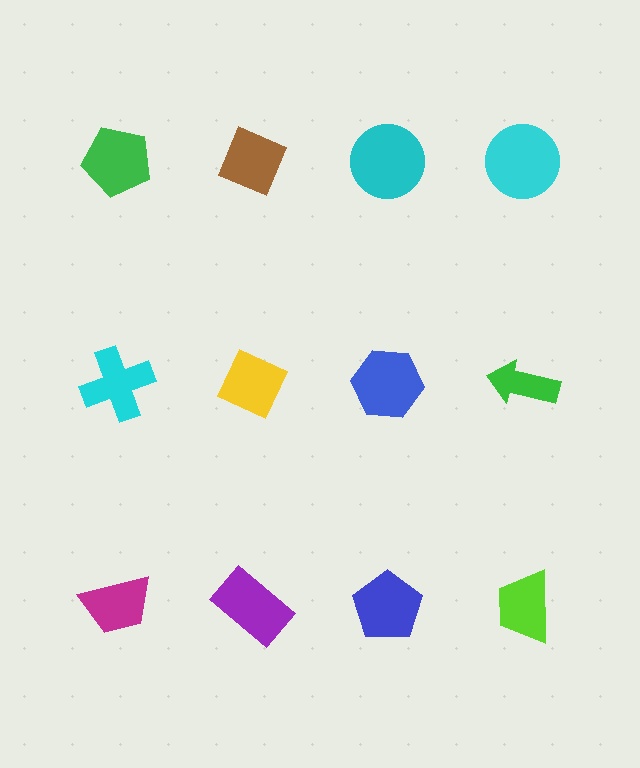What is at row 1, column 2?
A brown diamond.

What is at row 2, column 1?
A cyan cross.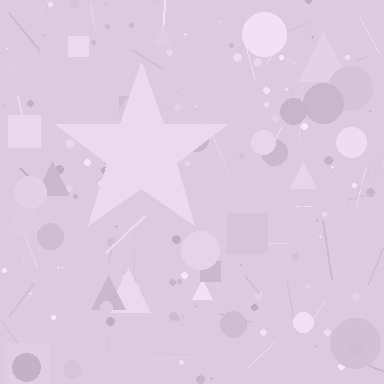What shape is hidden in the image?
A star is hidden in the image.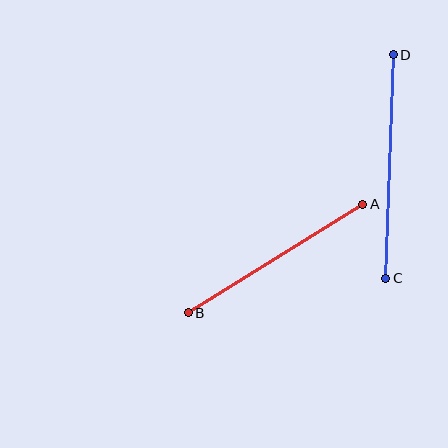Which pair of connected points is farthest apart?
Points C and D are farthest apart.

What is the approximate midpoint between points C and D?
The midpoint is at approximately (389, 166) pixels.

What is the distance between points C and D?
The distance is approximately 224 pixels.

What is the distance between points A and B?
The distance is approximately 206 pixels.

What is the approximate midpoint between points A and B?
The midpoint is at approximately (276, 259) pixels.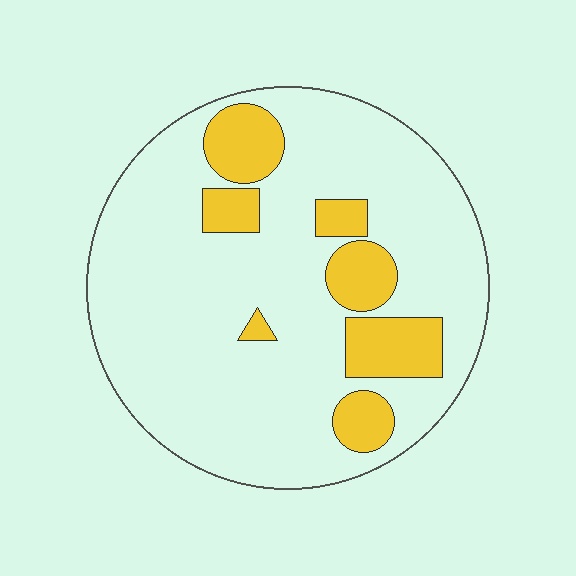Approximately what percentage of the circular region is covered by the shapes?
Approximately 20%.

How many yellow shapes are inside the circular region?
7.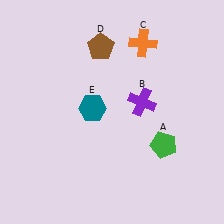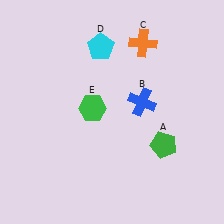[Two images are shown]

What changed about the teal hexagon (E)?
In Image 1, E is teal. In Image 2, it changed to green.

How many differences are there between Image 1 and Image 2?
There are 3 differences between the two images.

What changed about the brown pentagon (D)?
In Image 1, D is brown. In Image 2, it changed to cyan.